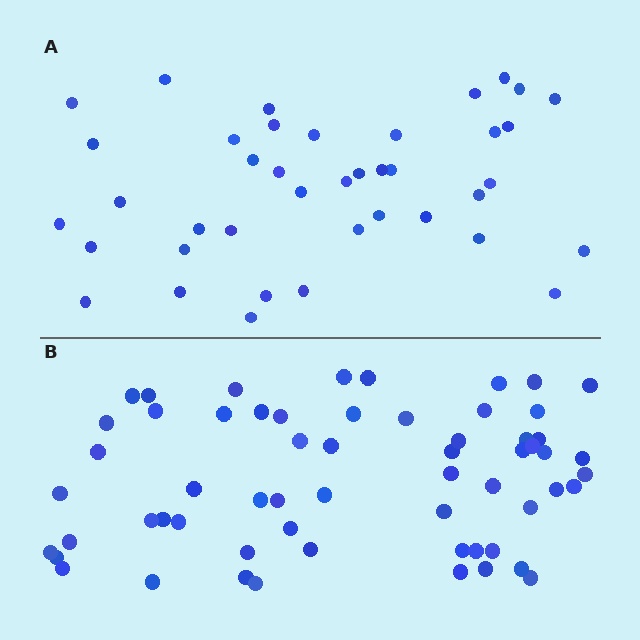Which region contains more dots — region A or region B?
Region B (the bottom region) has more dots.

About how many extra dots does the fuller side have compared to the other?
Region B has approximately 20 more dots than region A.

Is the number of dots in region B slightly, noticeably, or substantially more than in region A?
Region B has substantially more. The ratio is roughly 1.5 to 1.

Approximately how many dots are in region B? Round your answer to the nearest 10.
About 60 dots.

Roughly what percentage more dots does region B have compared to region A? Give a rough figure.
About 50% more.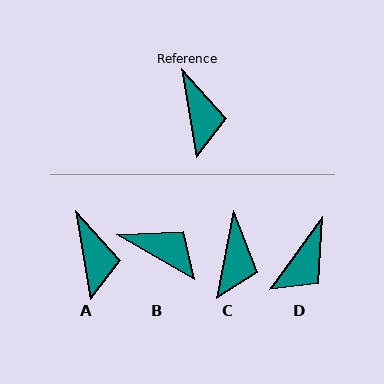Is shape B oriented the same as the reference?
No, it is off by about 50 degrees.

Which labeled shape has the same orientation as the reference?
A.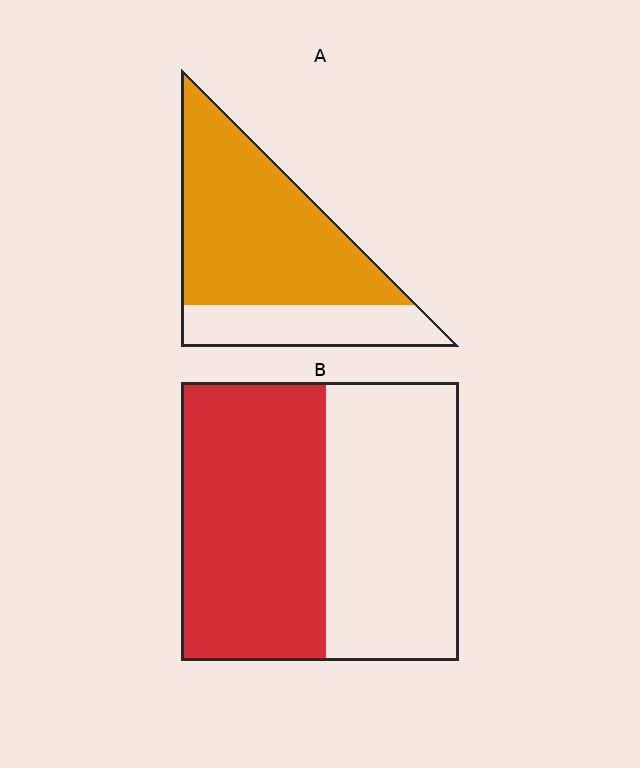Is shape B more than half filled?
Roughly half.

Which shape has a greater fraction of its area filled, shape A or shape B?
Shape A.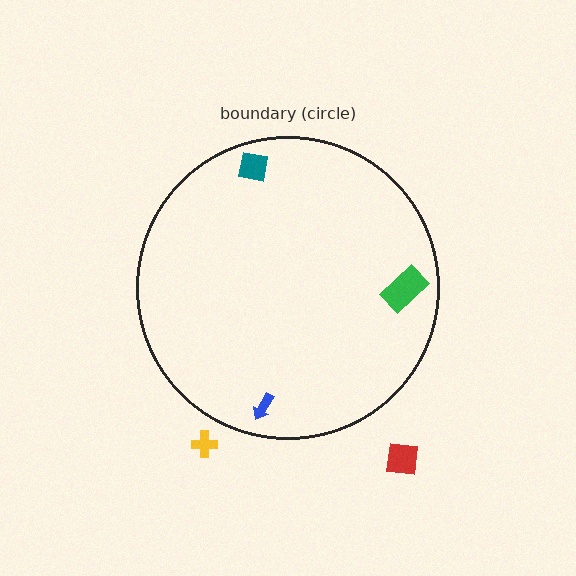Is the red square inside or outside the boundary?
Outside.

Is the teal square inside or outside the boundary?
Inside.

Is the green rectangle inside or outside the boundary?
Inside.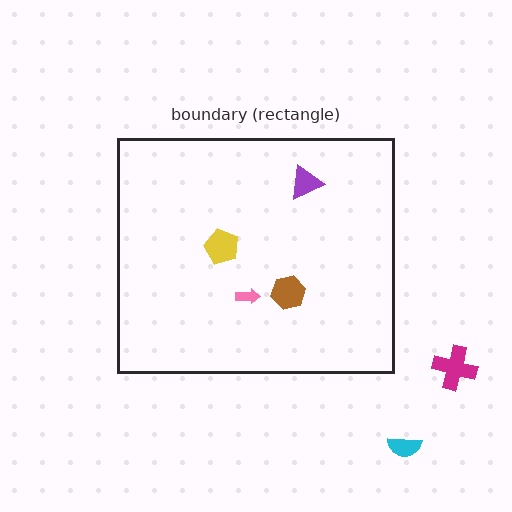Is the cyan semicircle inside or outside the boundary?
Outside.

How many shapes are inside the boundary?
4 inside, 2 outside.